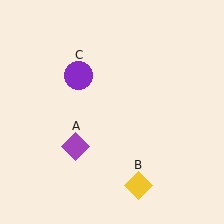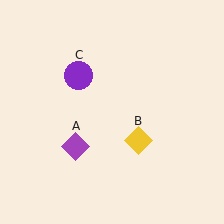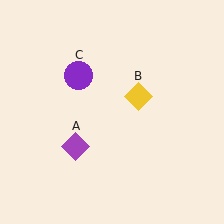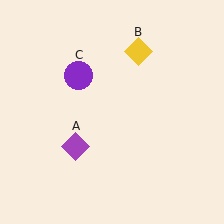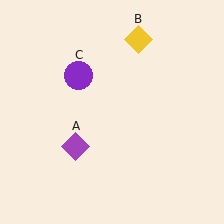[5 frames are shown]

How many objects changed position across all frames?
1 object changed position: yellow diamond (object B).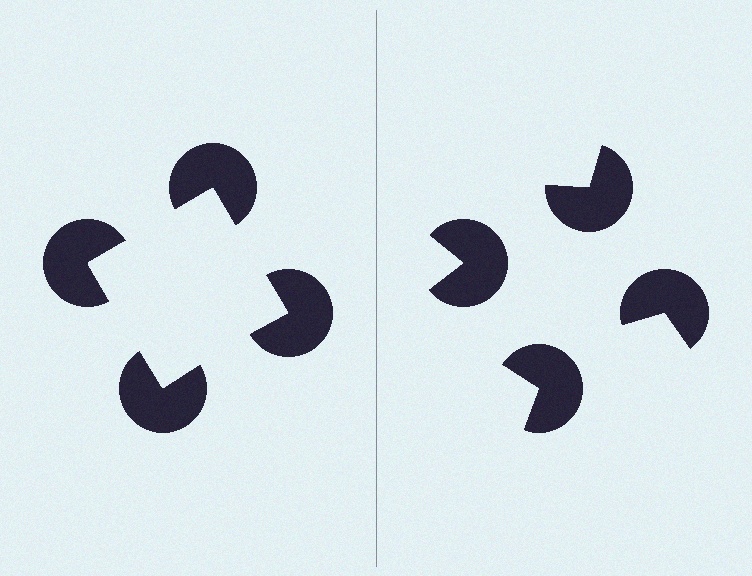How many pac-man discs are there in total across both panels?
8 — 4 on each side.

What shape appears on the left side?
An illusory square.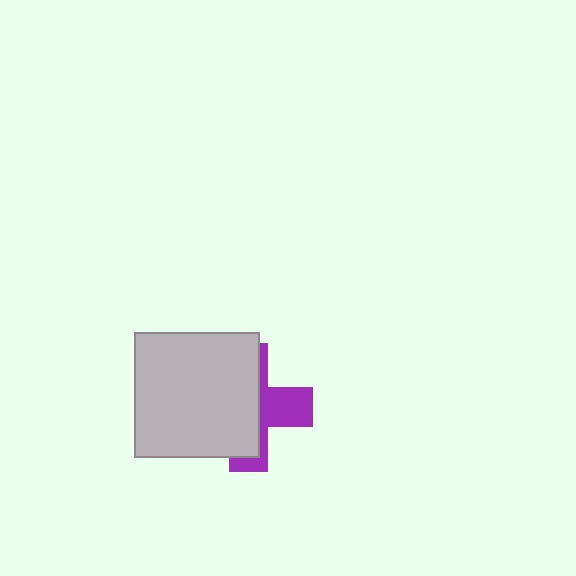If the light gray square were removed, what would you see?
You would see the complete purple cross.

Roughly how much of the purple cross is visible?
A small part of it is visible (roughly 38%).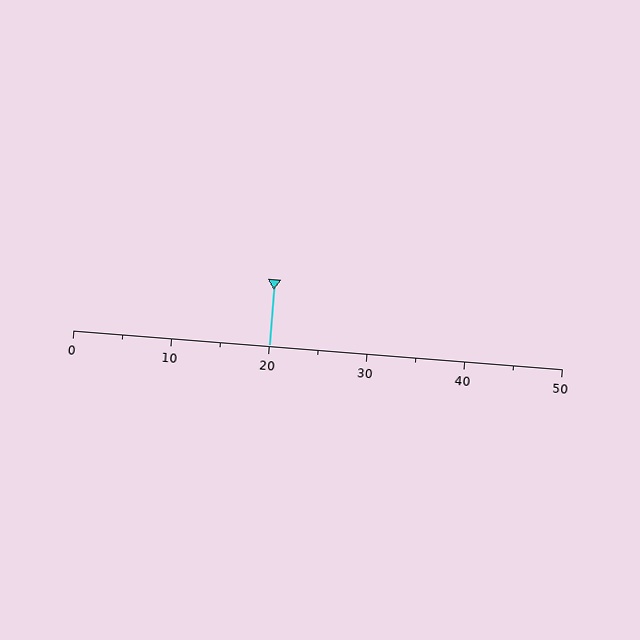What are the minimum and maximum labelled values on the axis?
The axis runs from 0 to 50.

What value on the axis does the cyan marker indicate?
The marker indicates approximately 20.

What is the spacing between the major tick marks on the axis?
The major ticks are spaced 10 apart.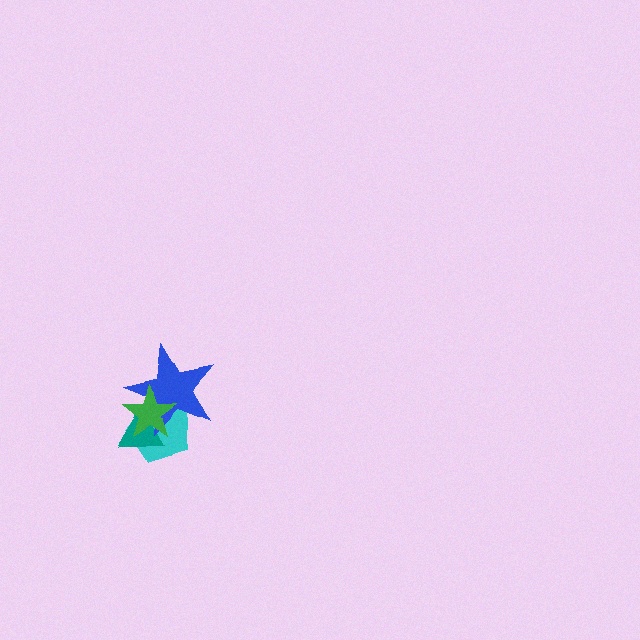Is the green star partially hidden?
No, no other shape covers it.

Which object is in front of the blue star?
The green star is in front of the blue star.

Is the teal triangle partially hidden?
Yes, it is partially covered by another shape.